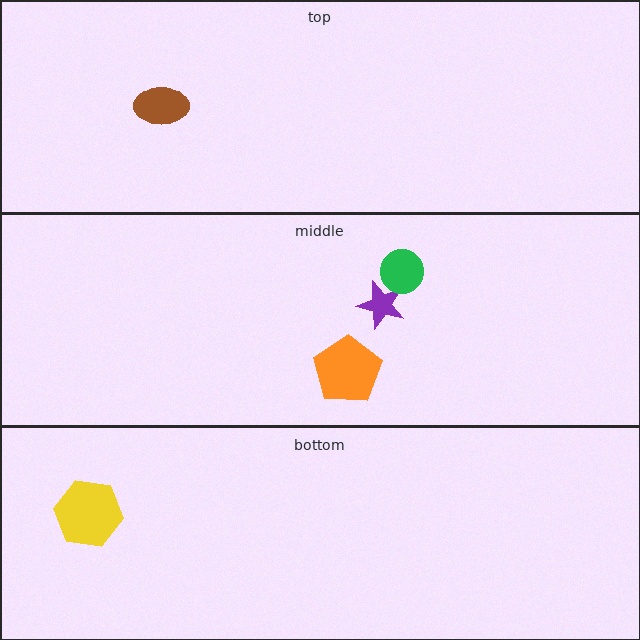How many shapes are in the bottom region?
1.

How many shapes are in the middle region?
3.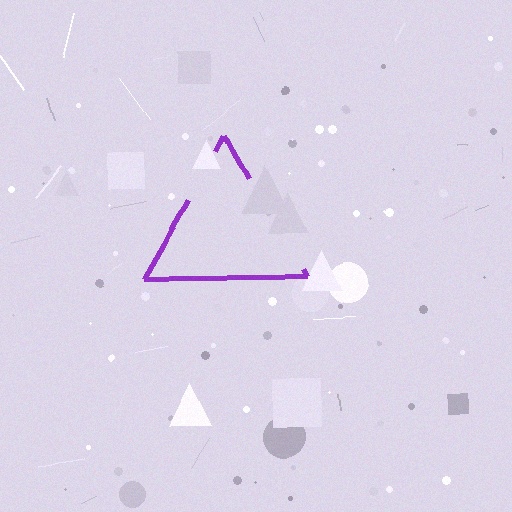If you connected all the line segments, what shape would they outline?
They would outline a triangle.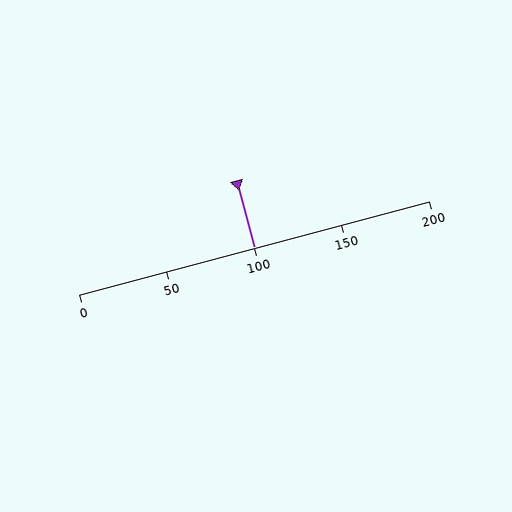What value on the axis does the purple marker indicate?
The marker indicates approximately 100.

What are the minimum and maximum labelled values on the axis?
The axis runs from 0 to 200.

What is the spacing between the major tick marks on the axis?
The major ticks are spaced 50 apart.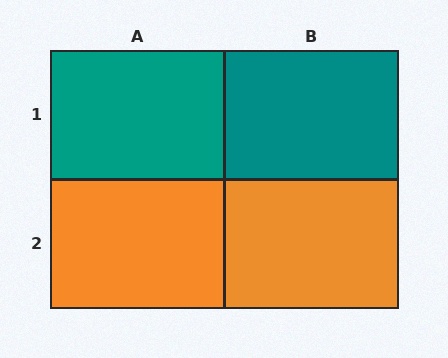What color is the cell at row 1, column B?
Teal.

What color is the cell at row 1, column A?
Teal.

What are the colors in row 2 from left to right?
Orange, orange.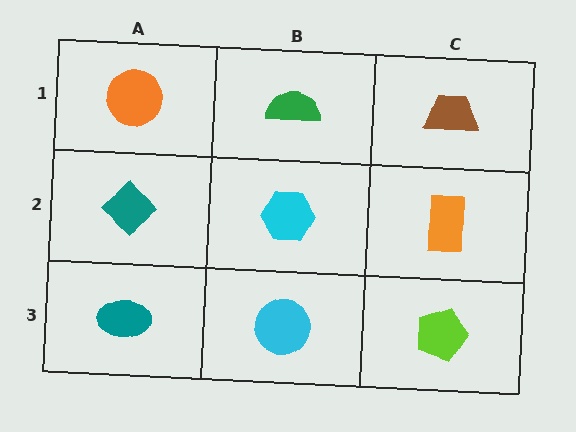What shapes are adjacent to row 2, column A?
An orange circle (row 1, column A), a teal ellipse (row 3, column A), a cyan hexagon (row 2, column B).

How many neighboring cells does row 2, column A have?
3.